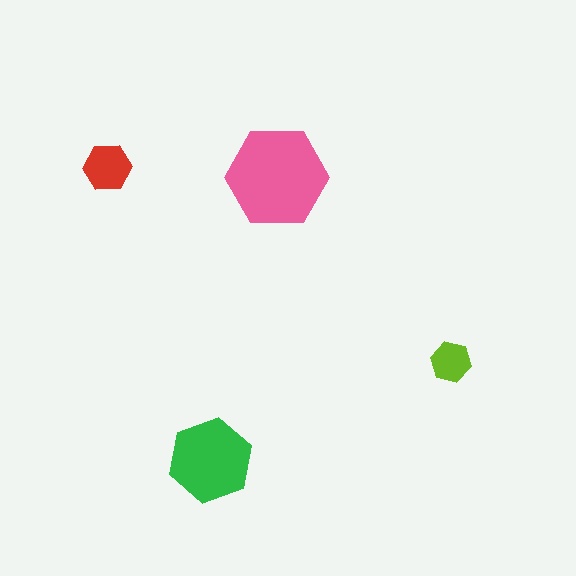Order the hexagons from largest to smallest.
the pink one, the green one, the red one, the lime one.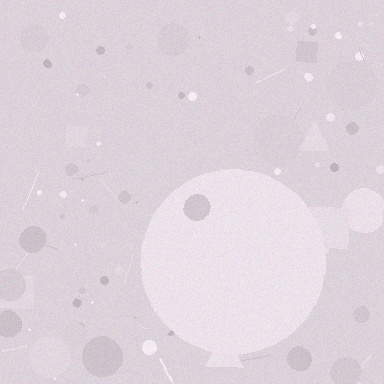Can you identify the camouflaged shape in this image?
The camouflaged shape is a circle.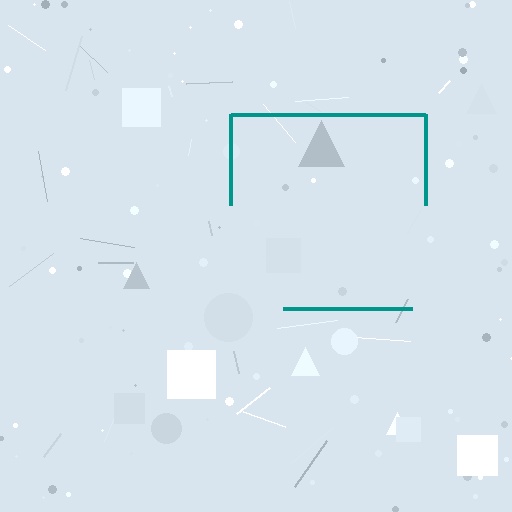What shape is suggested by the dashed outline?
The dashed outline suggests a square.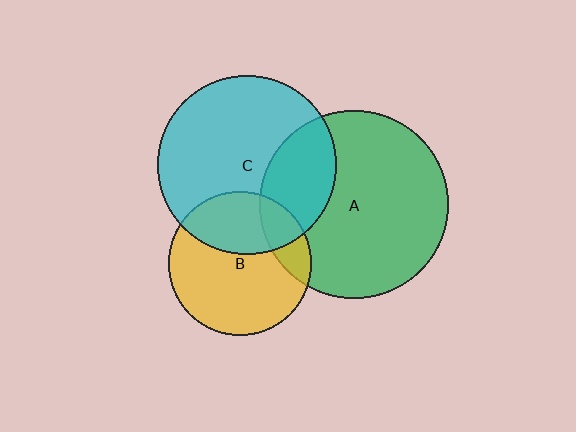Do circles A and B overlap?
Yes.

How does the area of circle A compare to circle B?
Approximately 1.7 times.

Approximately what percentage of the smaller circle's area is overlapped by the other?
Approximately 15%.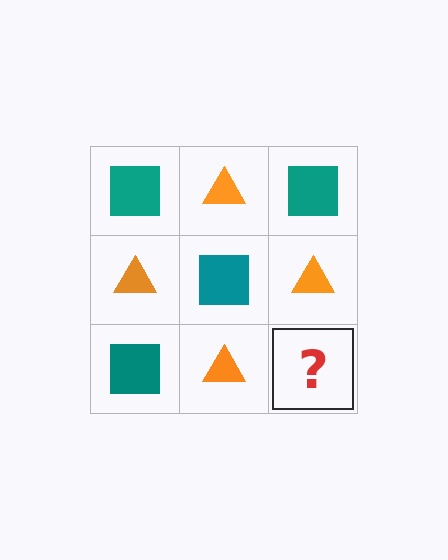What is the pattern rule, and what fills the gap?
The rule is that it alternates teal square and orange triangle in a checkerboard pattern. The gap should be filled with a teal square.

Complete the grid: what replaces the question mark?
The question mark should be replaced with a teal square.